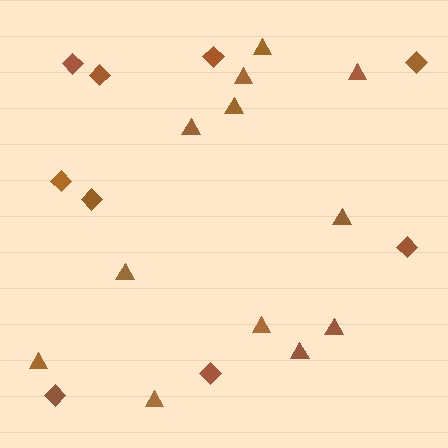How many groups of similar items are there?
There are 2 groups: one group of diamonds (9) and one group of triangles (12).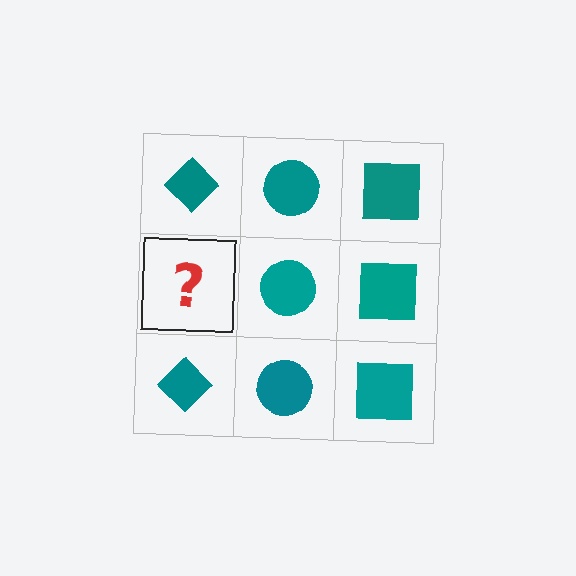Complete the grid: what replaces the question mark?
The question mark should be replaced with a teal diamond.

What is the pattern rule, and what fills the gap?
The rule is that each column has a consistent shape. The gap should be filled with a teal diamond.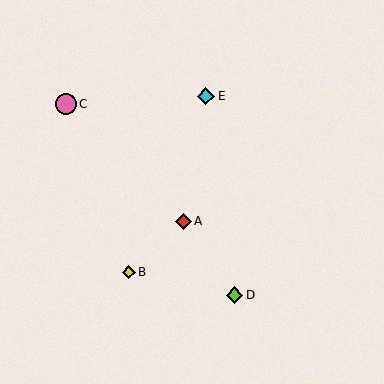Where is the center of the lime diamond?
The center of the lime diamond is at (235, 295).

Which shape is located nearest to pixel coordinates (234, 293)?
The lime diamond (labeled D) at (235, 295) is nearest to that location.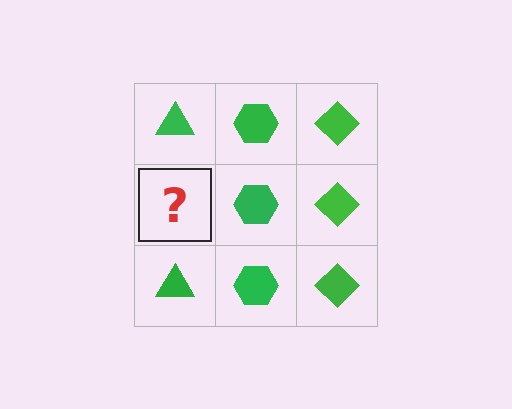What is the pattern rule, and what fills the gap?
The rule is that each column has a consistent shape. The gap should be filled with a green triangle.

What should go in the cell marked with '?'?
The missing cell should contain a green triangle.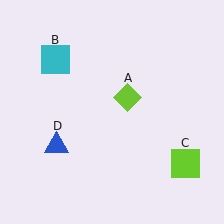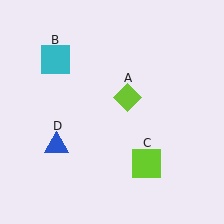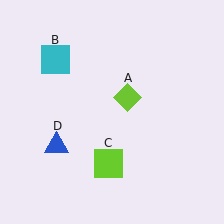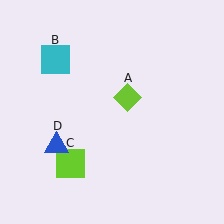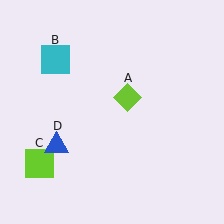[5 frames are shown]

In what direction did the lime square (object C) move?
The lime square (object C) moved left.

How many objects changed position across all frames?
1 object changed position: lime square (object C).